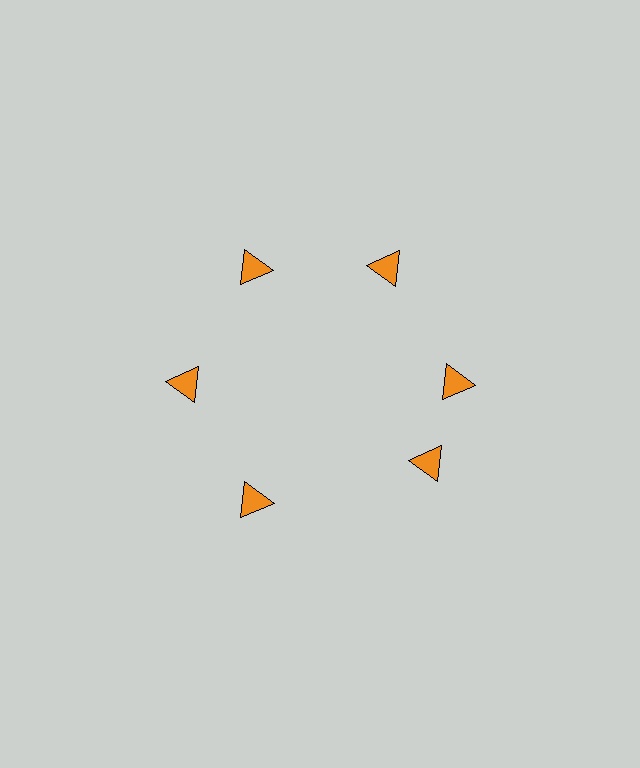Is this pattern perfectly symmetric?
No. The 6 orange triangles are arranged in a ring, but one element near the 5 o'clock position is rotated out of alignment along the ring, breaking the 6-fold rotational symmetry.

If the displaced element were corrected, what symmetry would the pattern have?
It would have 6-fold rotational symmetry — the pattern would map onto itself every 60 degrees.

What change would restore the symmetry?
The symmetry would be restored by rotating it back into even spacing with its neighbors so that all 6 triangles sit at equal angles and equal distance from the center.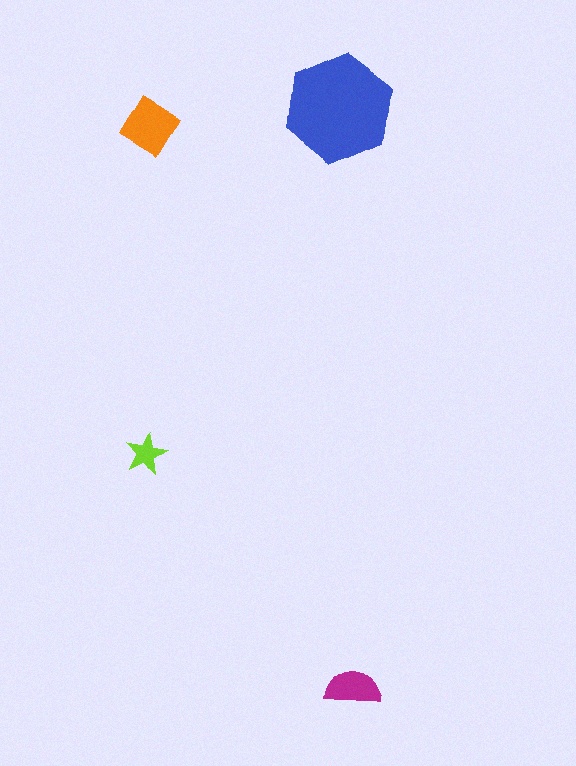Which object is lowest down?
The magenta semicircle is bottommost.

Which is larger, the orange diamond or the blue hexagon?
The blue hexagon.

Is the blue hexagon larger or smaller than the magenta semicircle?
Larger.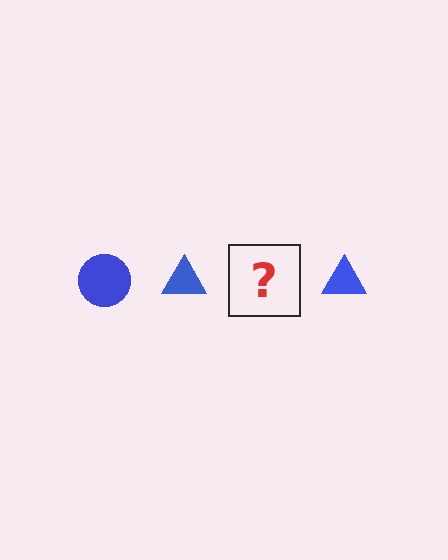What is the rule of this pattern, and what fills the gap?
The rule is that the pattern cycles through circle, triangle shapes in blue. The gap should be filled with a blue circle.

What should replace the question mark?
The question mark should be replaced with a blue circle.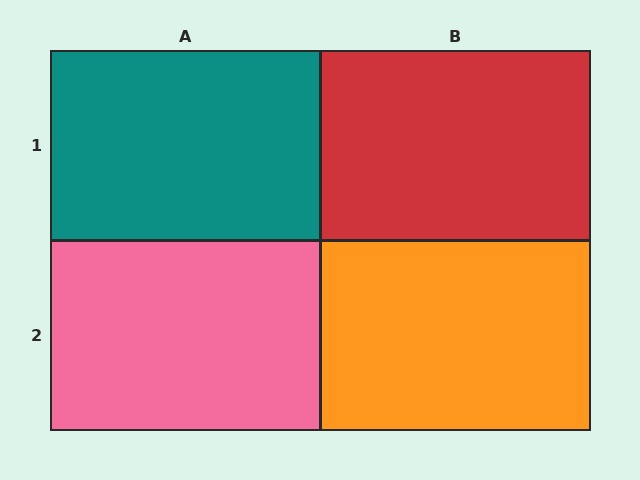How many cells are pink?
1 cell is pink.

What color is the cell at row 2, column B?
Orange.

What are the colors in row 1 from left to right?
Teal, red.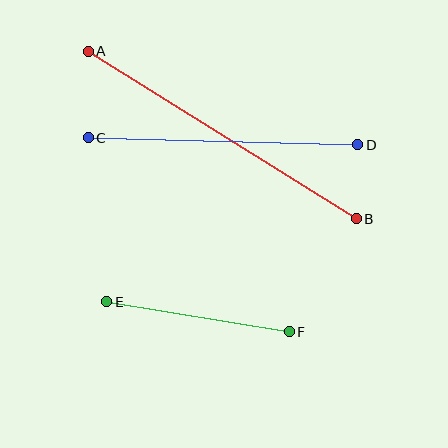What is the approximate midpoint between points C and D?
The midpoint is at approximately (223, 141) pixels.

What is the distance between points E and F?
The distance is approximately 185 pixels.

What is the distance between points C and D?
The distance is approximately 269 pixels.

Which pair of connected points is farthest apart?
Points A and B are farthest apart.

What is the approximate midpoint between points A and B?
The midpoint is at approximately (222, 135) pixels.